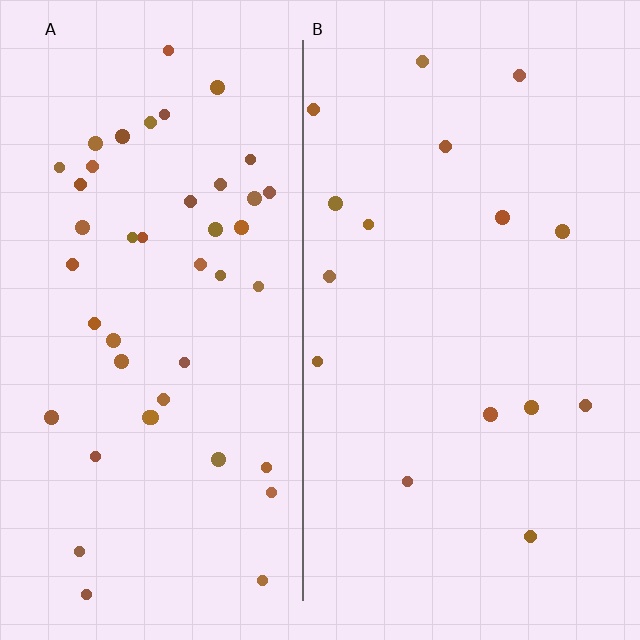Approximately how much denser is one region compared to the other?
Approximately 2.9× — region A over region B.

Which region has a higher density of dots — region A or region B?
A (the left).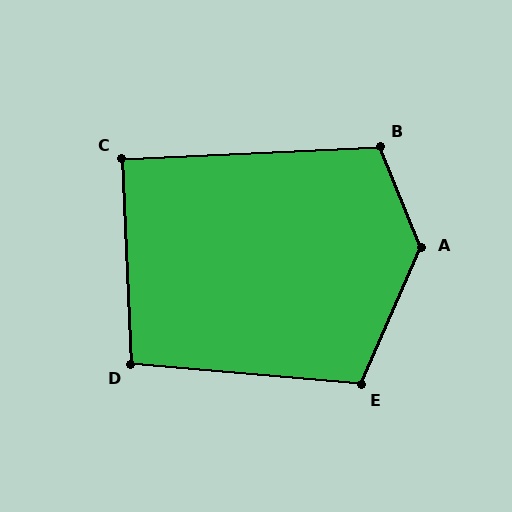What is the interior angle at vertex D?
Approximately 97 degrees (obtuse).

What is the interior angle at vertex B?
Approximately 110 degrees (obtuse).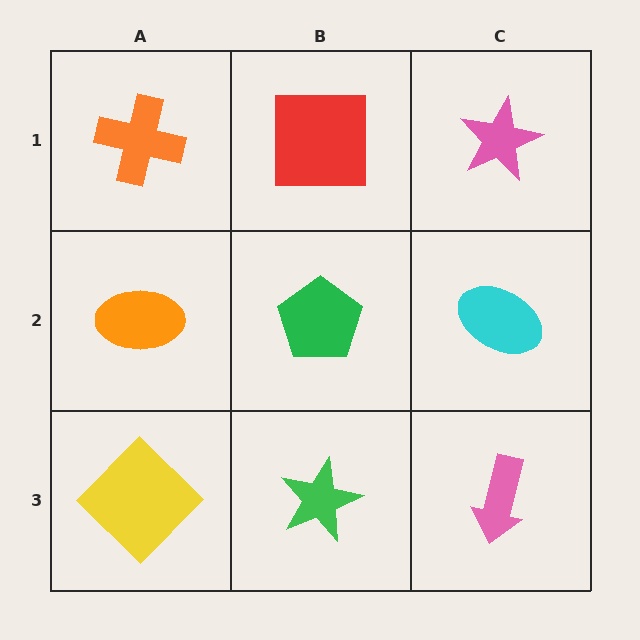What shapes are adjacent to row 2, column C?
A pink star (row 1, column C), a pink arrow (row 3, column C), a green pentagon (row 2, column B).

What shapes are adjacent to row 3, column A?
An orange ellipse (row 2, column A), a green star (row 3, column B).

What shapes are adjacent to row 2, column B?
A red square (row 1, column B), a green star (row 3, column B), an orange ellipse (row 2, column A), a cyan ellipse (row 2, column C).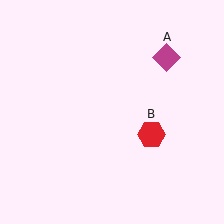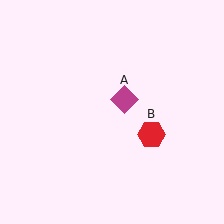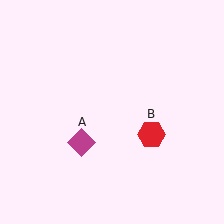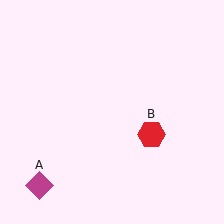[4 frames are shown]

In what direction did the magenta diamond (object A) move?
The magenta diamond (object A) moved down and to the left.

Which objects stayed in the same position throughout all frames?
Red hexagon (object B) remained stationary.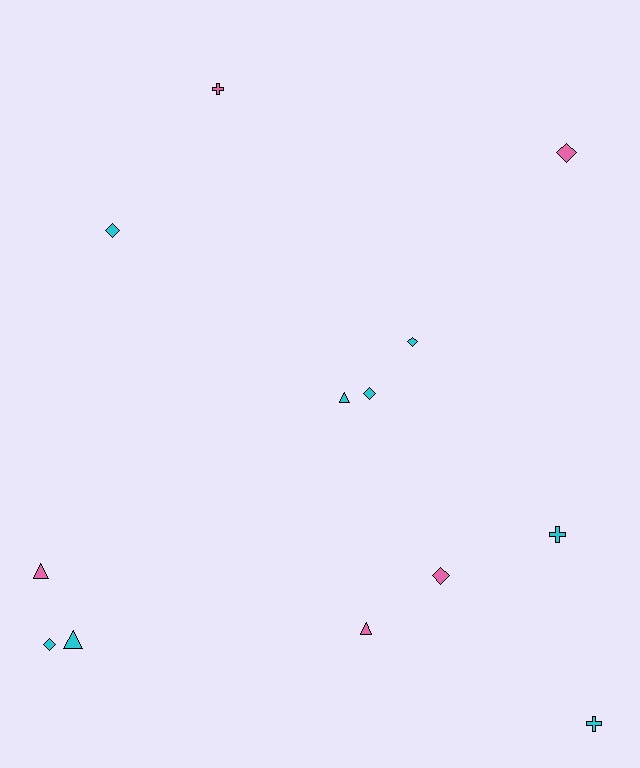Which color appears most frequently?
Cyan, with 8 objects.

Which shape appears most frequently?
Diamond, with 6 objects.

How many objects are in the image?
There are 13 objects.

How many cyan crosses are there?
There are 2 cyan crosses.